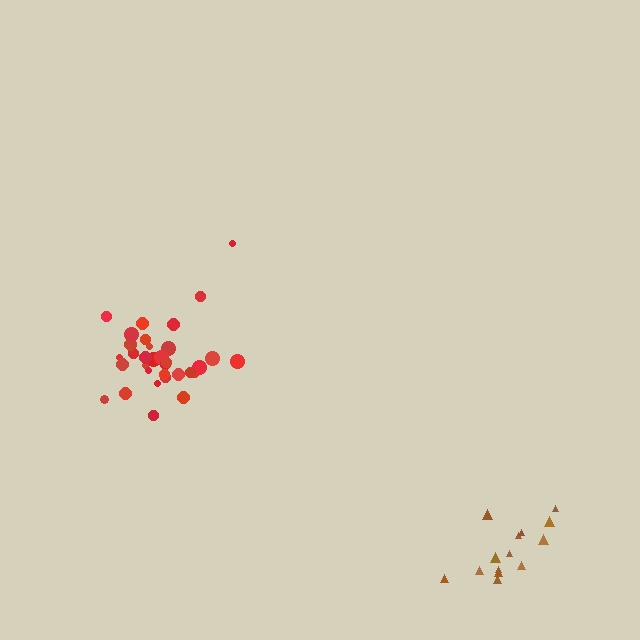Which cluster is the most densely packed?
Red.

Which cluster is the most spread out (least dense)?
Brown.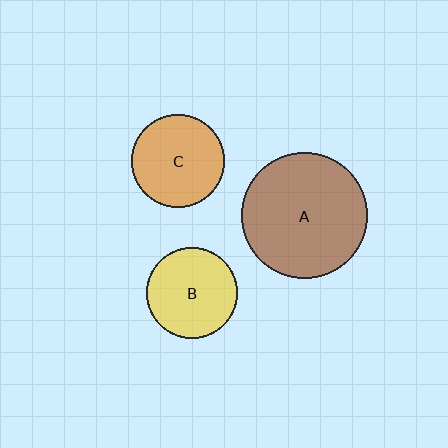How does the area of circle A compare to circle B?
Approximately 1.9 times.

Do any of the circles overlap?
No, none of the circles overlap.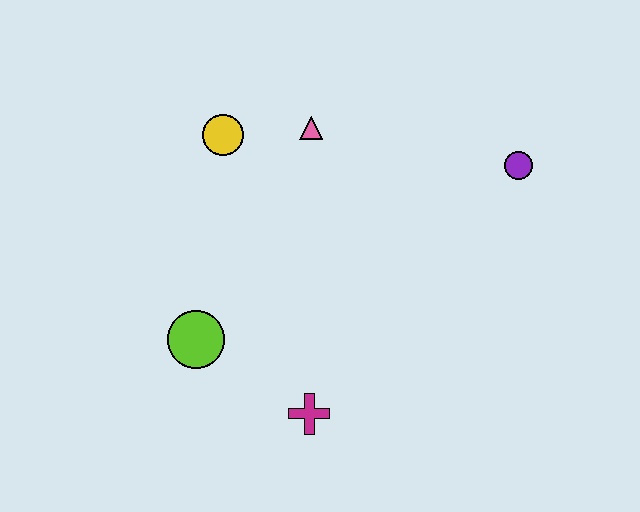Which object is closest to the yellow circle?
The pink triangle is closest to the yellow circle.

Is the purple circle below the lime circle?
No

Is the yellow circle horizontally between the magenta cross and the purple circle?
No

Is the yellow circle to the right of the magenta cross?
No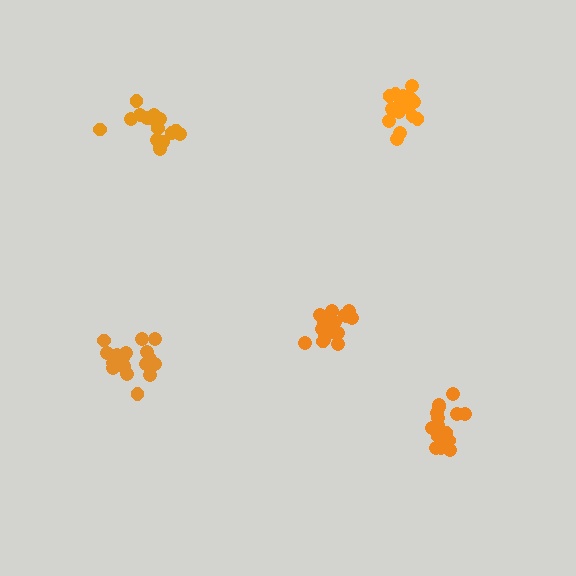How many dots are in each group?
Group 1: 18 dots, Group 2: 16 dots, Group 3: 17 dots, Group 4: 16 dots, Group 5: 21 dots (88 total).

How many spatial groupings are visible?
There are 5 spatial groupings.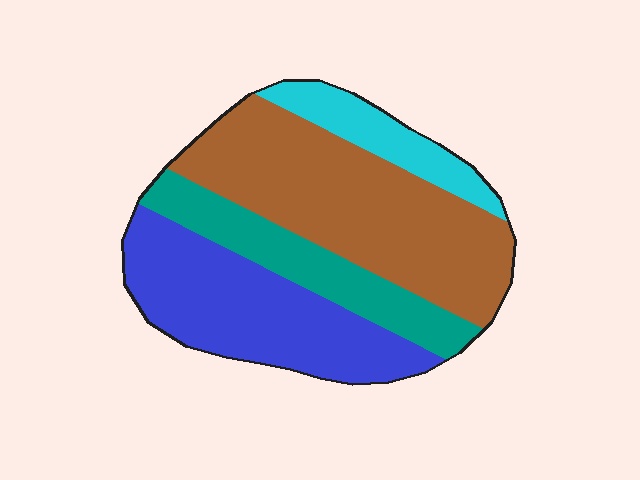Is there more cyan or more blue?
Blue.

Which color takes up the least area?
Cyan, at roughly 10%.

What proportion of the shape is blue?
Blue covers around 30% of the shape.